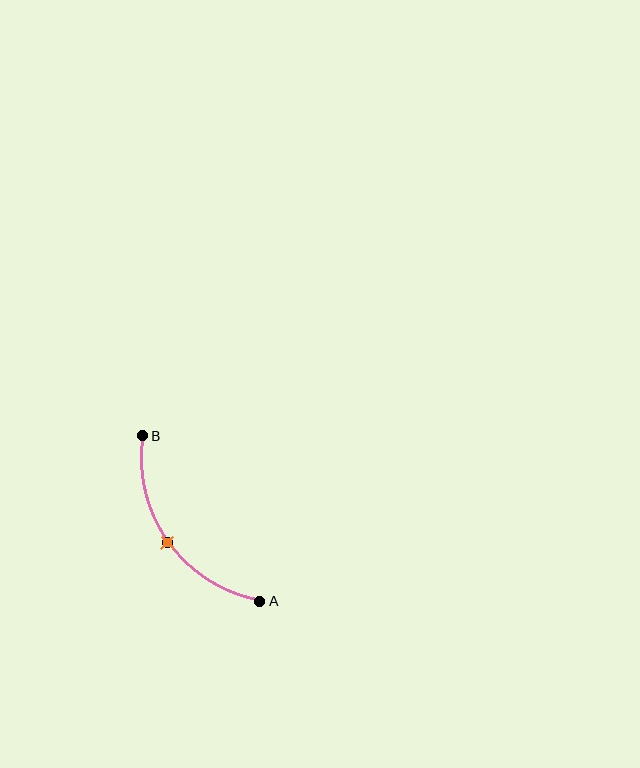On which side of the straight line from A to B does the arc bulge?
The arc bulges below and to the left of the straight line connecting A and B.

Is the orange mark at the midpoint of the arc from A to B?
Yes. The orange mark lies on the arc at equal arc-length from both A and B — it is the arc midpoint.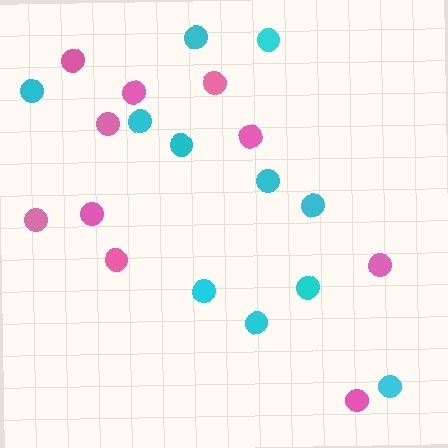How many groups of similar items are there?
There are 2 groups: one group of cyan circles (11) and one group of pink circles (10).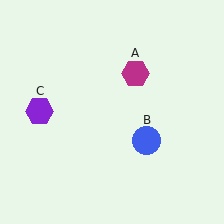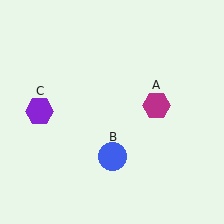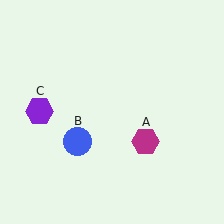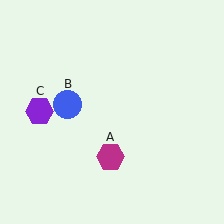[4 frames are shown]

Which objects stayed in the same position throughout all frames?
Purple hexagon (object C) remained stationary.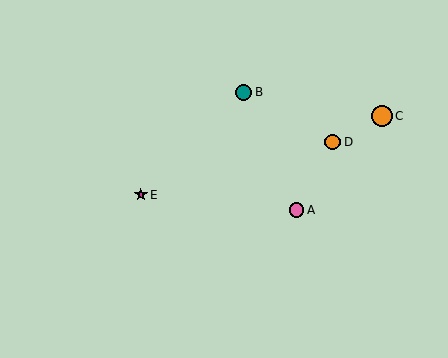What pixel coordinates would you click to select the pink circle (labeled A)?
Click at (297, 210) to select the pink circle A.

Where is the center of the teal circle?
The center of the teal circle is at (244, 92).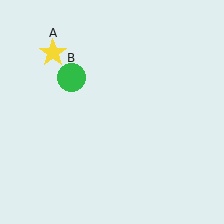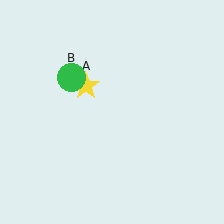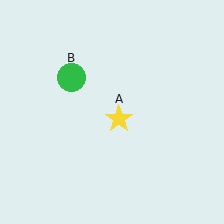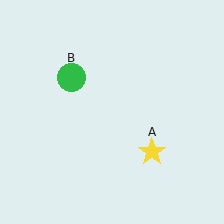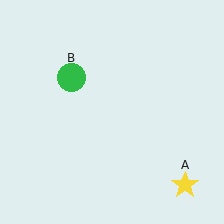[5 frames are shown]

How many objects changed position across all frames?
1 object changed position: yellow star (object A).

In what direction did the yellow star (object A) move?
The yellow star (object A) moved down and to the right.